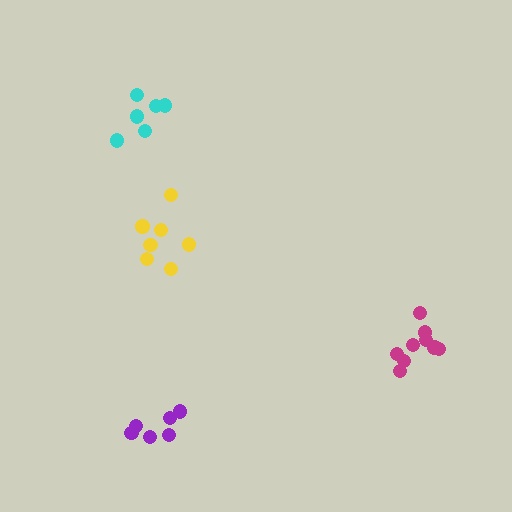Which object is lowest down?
The purple cluster is bottommost.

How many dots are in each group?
Group 1: 10 dots, Group 2: 7 dots, Group 3: 6 dots, Group 4: 6 dots (29 total).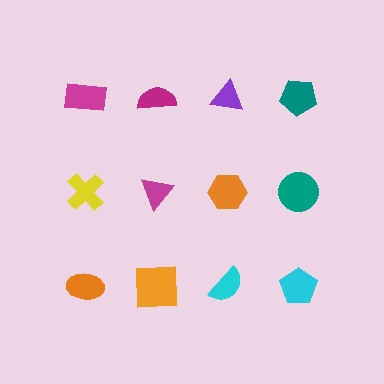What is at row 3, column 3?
A cyan semicircle.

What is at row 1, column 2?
A magenta semicircle.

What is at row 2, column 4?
A teal circle.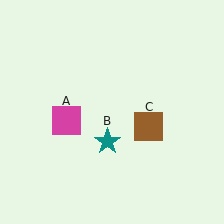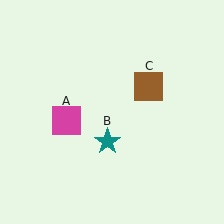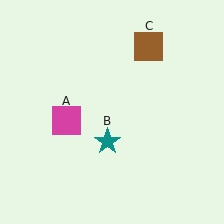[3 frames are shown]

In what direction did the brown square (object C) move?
The brown square (object C) moved up.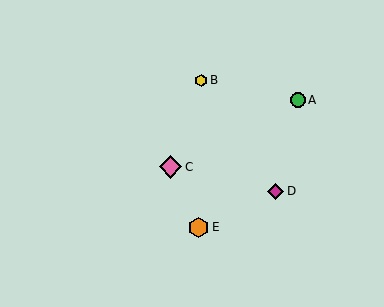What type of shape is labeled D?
Shape D is a magenta diamond.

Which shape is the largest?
The pink diamond (labeled C) is the largest.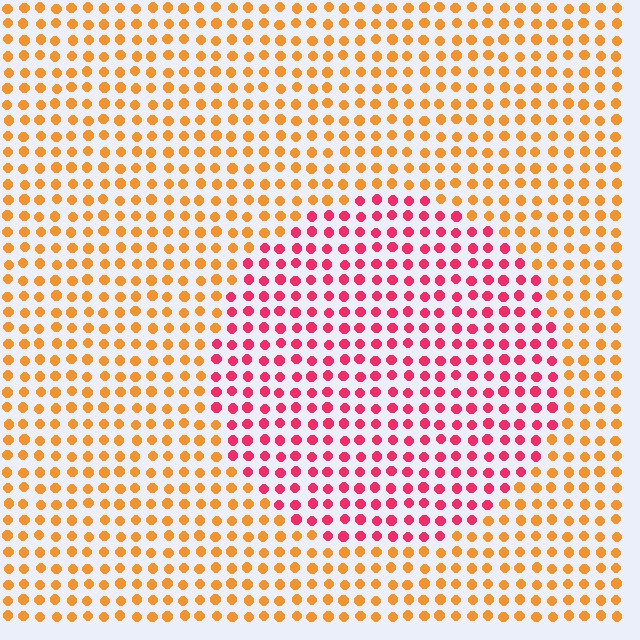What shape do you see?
I see a circle.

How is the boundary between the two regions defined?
The boundary is defined purely by a slight shift in hue (about 50 degrees). Spacing, size, and orientation are identical on both sides.